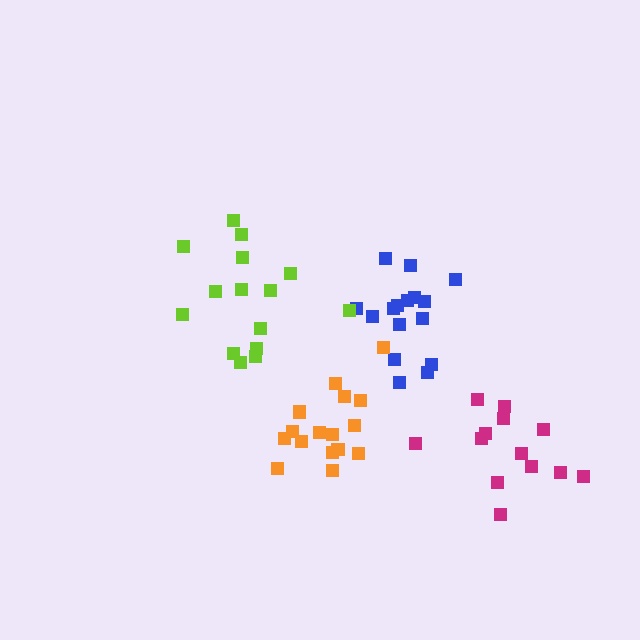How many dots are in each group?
Group 1: 16 dots, Group 2: 15 dots, Group 3: 13 dots, Group 4: 18 dots (62 total).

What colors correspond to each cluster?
The clusters are colored: blue, lime, magenta, orange.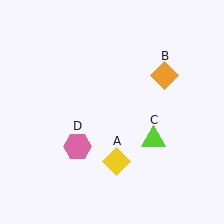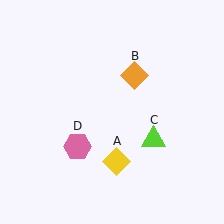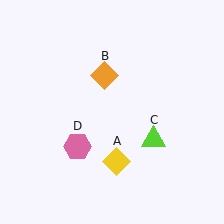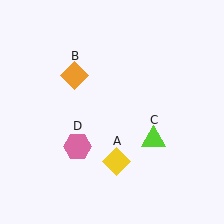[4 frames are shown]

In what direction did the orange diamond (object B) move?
The orange diamond (object B) moved left.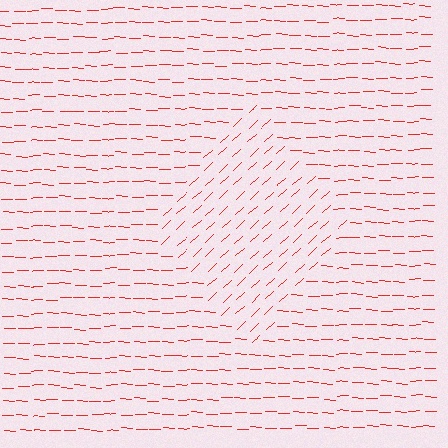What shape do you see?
I see a diamond.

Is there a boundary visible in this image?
Yes, there is a texture boundary formed by a change in line orientation.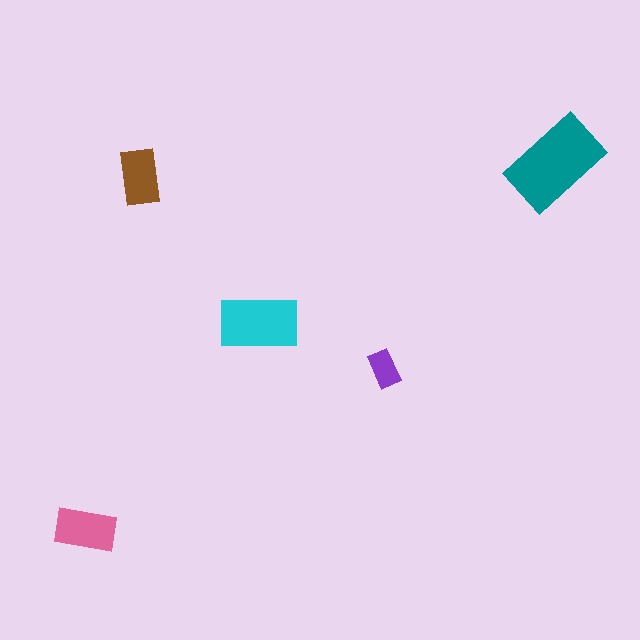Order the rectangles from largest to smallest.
the teal one, the cyan one, the pink one, the brown one, the purple one.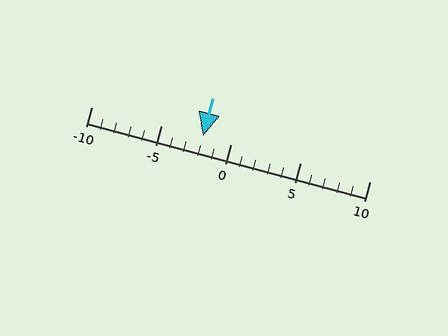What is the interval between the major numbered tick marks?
The major tick marks are spaced 5 units apart.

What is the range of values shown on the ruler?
The ruler shows values from -10 to 10.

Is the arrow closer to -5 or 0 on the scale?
The arrow is closer to 0.